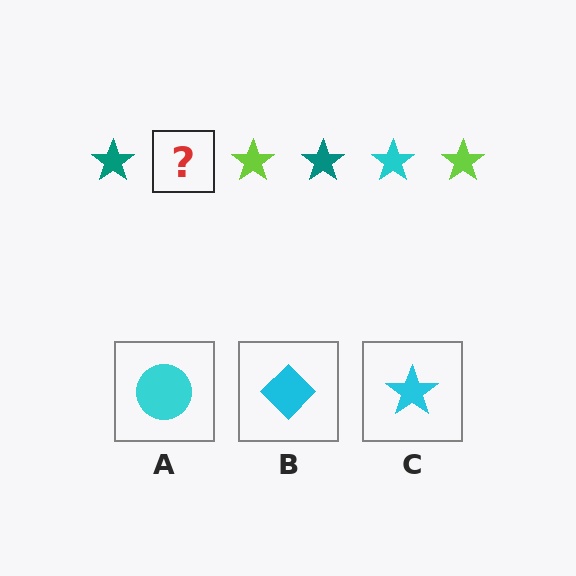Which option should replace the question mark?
Option C.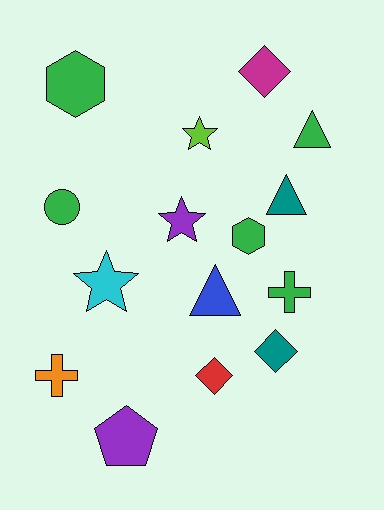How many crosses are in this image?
There are 2 crosses.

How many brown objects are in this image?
There are no brown objects.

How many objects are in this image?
There are 15 objects.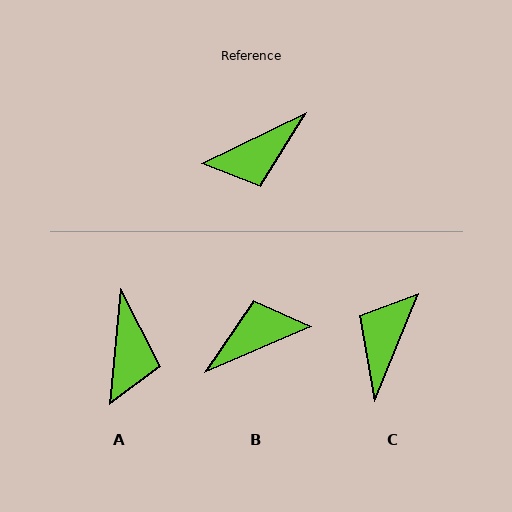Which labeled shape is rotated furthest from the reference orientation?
B, about 178 degrees away.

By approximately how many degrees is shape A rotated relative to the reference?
Approximately 59 degrees counter-clockwise.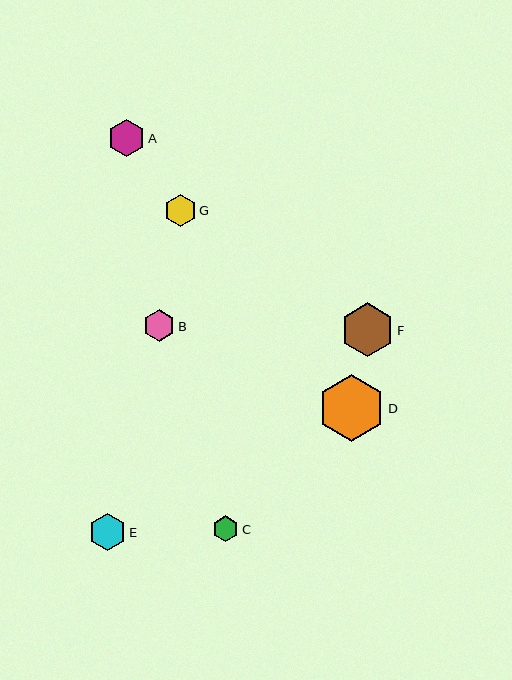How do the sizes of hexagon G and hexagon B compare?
Hexagon G and hexagon B are approximately the same size.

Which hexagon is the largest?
Hexagon D is the largest with a size of approximately 67 pixels.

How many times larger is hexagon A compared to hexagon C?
Hexagon A is approximately 1.4 times the size of hexagon C.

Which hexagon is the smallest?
Hexagon C is the smallest with a size of approximately 26 pixels.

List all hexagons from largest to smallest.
From largest to smallest: D, F, E, A, G, B, C.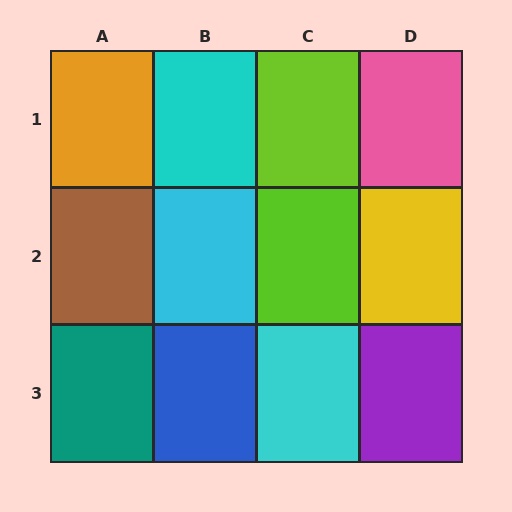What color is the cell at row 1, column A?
Orange.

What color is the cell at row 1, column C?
Lime.